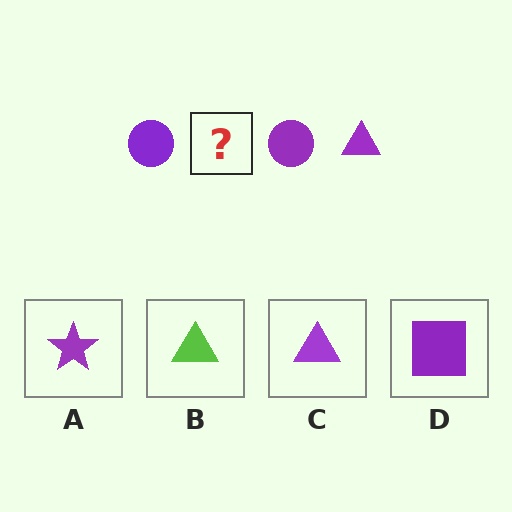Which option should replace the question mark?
Option C.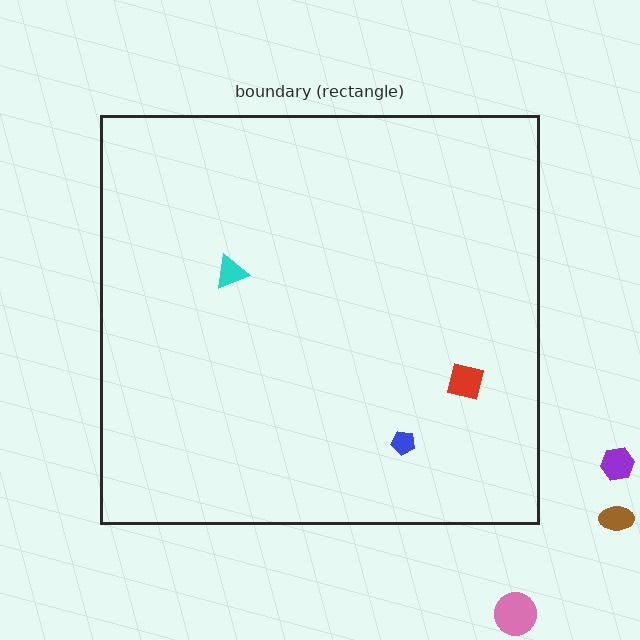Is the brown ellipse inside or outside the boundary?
Outside.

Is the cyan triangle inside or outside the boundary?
Inside.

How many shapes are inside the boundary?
3 inside, 3 outside.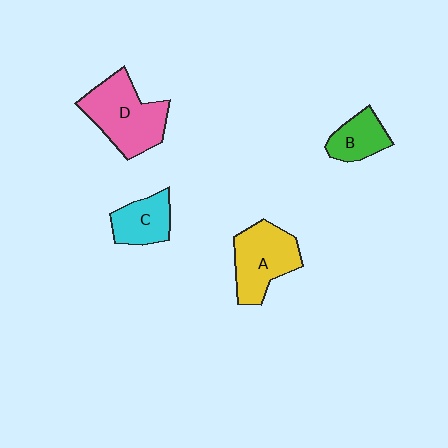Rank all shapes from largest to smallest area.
From largest to smallest: D (pink), A (yellow), C (cyan), B (green).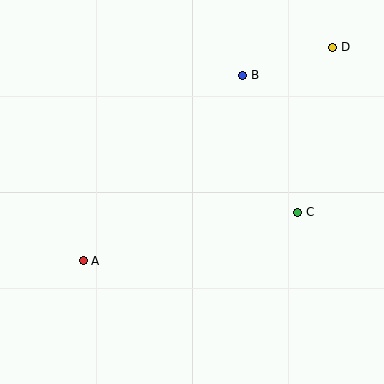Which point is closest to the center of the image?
Point C at (298, 212) is closest to the center.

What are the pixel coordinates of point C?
Point C is at (298, 212).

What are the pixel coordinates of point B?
Point B is at (243, 75).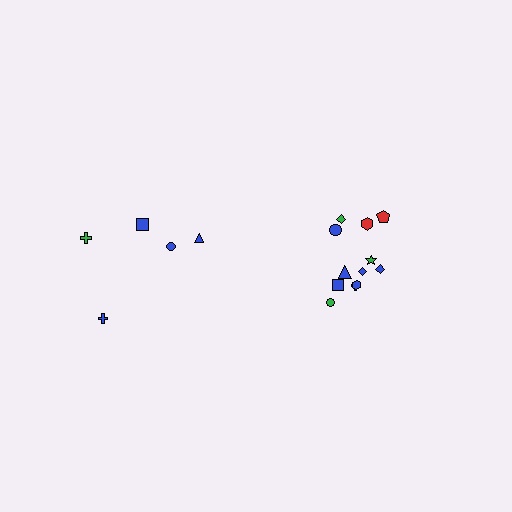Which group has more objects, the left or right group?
The right group.